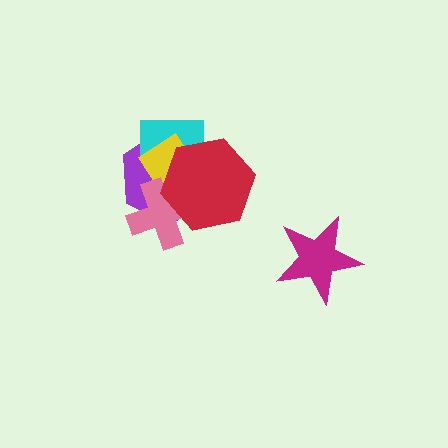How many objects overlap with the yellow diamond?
4 objects overlap with the yellow diamond.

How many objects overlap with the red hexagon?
4 objects overlap with the red hexagon.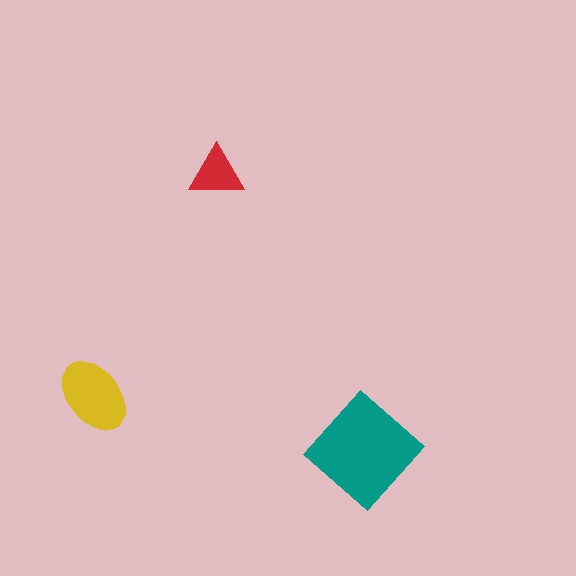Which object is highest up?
The red triangle is topmost.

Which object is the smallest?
The red triangle.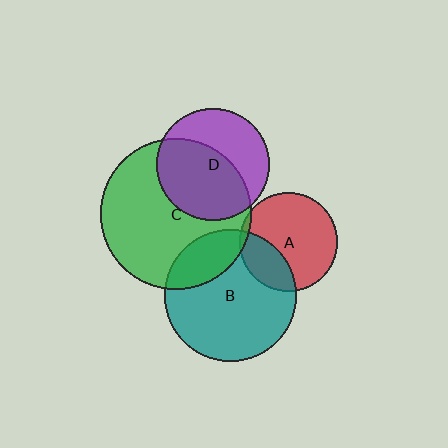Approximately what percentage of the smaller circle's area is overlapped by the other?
Approximately 20%.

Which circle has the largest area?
Circle C (green).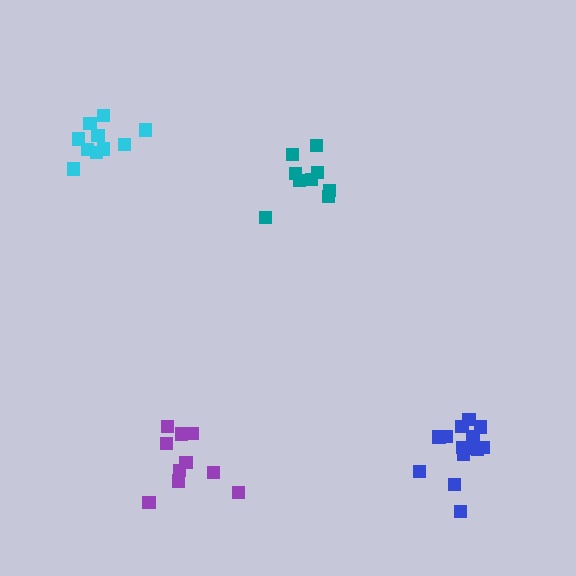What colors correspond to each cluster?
The clusters are colored: purple, cyan, teal, blue.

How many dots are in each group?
Group 1: 10 dots, Group 2: 10 dots, Group 3: 9 dots, Group 4: 14 dots (43 total).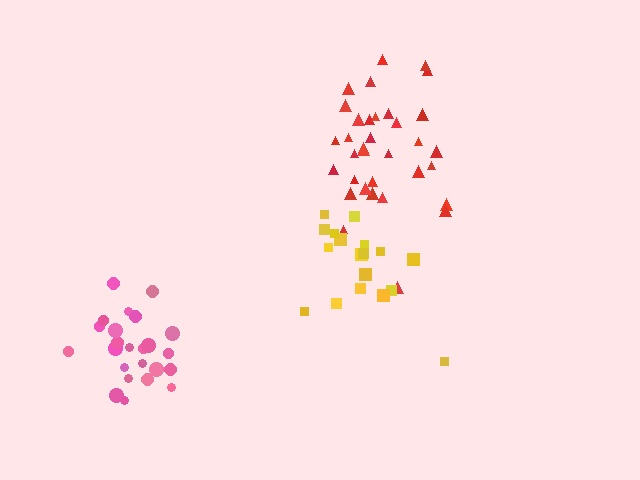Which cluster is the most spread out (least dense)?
Yellow.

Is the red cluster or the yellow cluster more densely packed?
Red.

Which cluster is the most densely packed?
Pink.